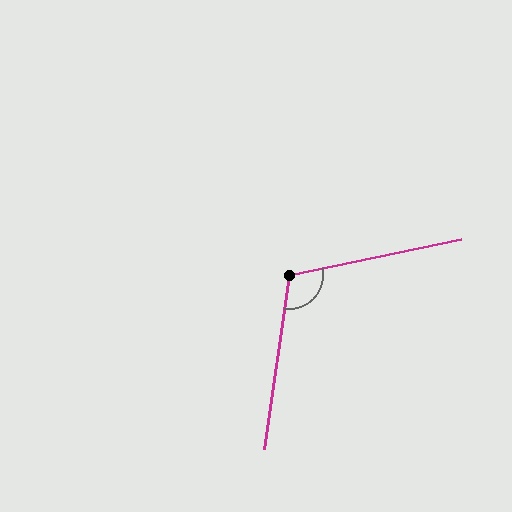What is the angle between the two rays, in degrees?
Approximately 110 degrees.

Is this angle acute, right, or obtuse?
It is obtuse.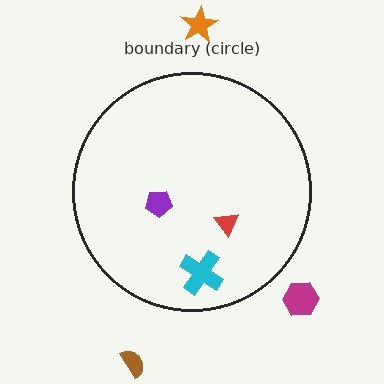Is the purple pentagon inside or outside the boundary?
Inside.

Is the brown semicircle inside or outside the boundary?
Outside.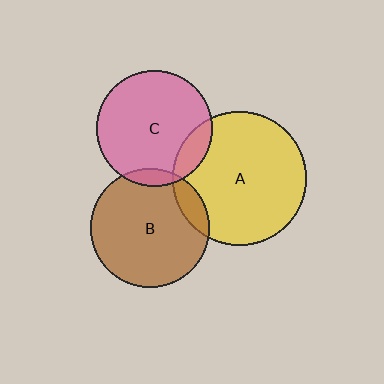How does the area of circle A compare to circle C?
Approximately 1.3 times.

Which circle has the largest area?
Circle A (yellow).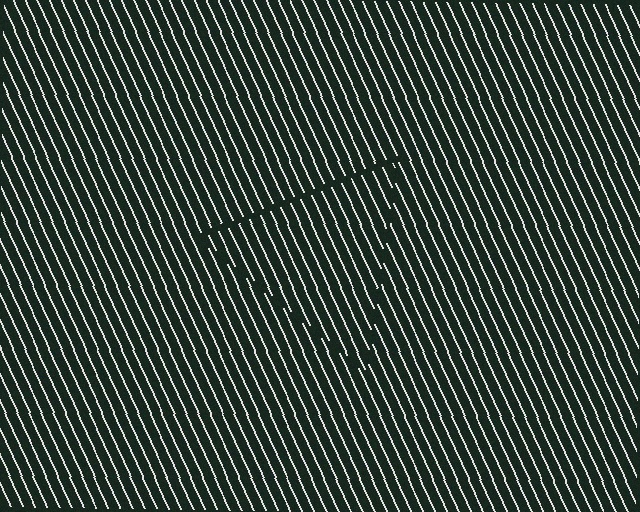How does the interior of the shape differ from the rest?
The interior of the shape contains the same grating, shifted by half a period — the contour is defined by the phase discontinuity where line-ends from the inner and outer gratings abut.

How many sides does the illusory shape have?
3 sides — the line-ends trace a triangle.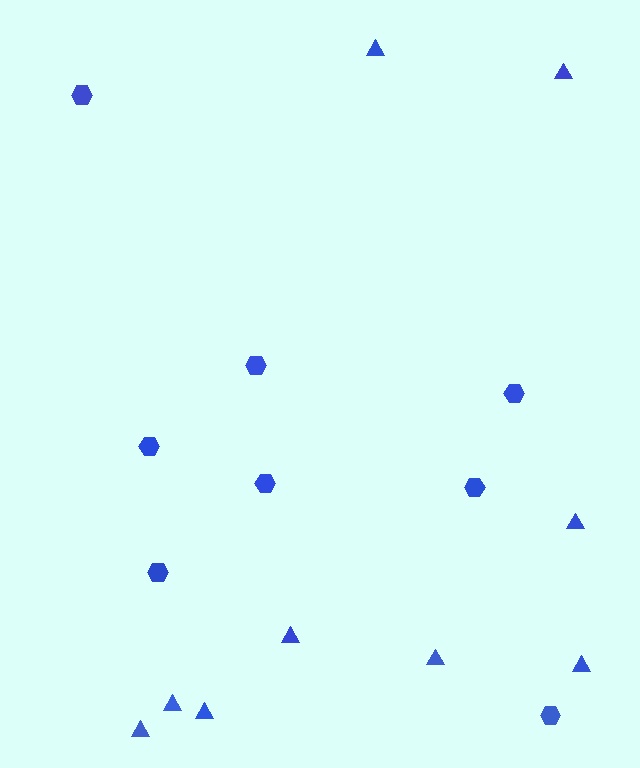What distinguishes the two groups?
There are 2 groups: one group of triangles (9) and one group of hexagons (8).